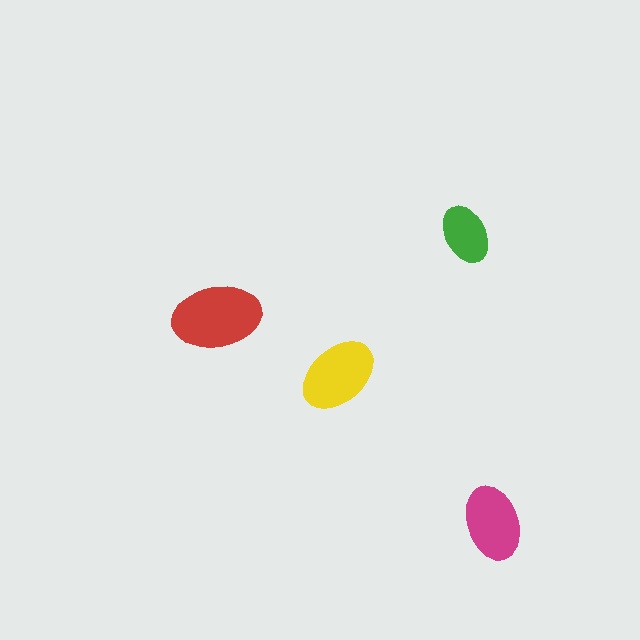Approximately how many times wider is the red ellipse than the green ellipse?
About 1.5 times wider.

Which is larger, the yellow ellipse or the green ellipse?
The yellow one.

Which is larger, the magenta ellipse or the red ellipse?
The red one.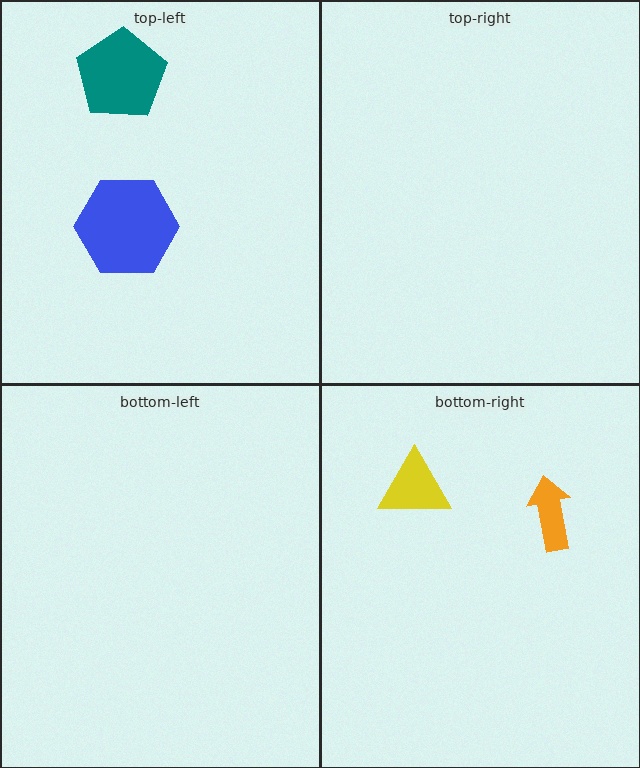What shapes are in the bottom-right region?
The yellow triangle, the orange arrow.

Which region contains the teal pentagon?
The top-left region.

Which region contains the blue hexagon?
The top-left region.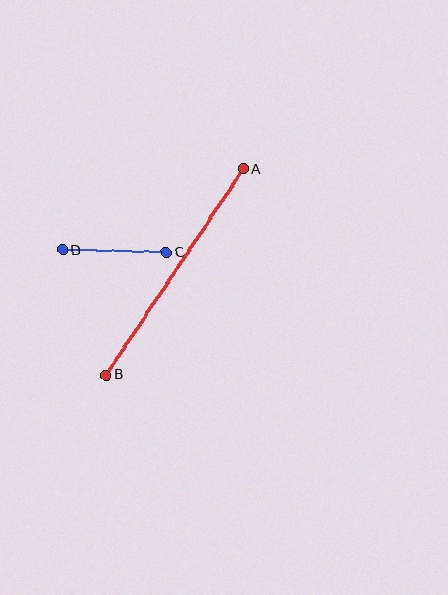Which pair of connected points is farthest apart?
Points A and B are farthest apart.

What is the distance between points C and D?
The distance is approximately 104 pixels.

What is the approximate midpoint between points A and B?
The midpoint is at approximately (175, 272) pixels.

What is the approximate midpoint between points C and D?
The midpoint is at approximately (114, 251) pixels.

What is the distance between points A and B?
The distance is approximately 247 pixels.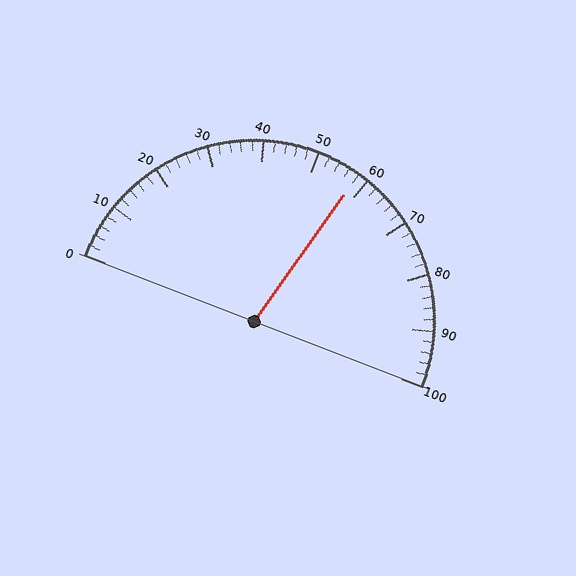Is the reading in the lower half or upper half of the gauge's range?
The reading is in the upper half of the range (0 to 100).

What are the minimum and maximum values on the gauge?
The gauge ranges from 0 to 100.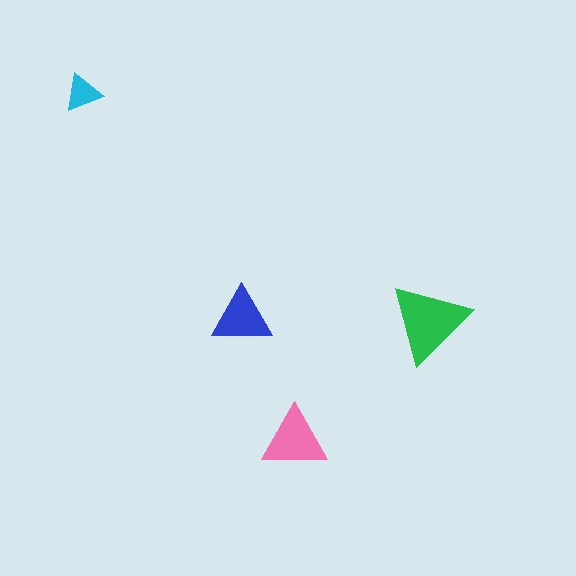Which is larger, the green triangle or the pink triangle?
The green one.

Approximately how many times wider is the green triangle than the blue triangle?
About 1.5 times wider.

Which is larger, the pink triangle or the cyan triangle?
The pink one.